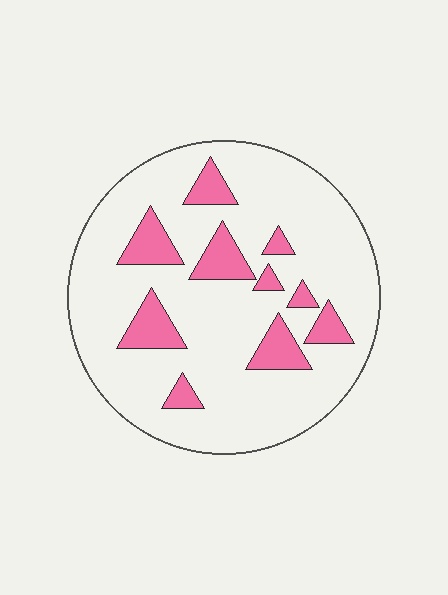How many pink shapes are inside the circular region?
10.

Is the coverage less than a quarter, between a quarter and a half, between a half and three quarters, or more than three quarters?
Less than a quarter.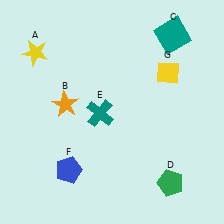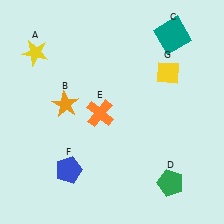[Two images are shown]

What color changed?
The cross (E) changed from teal in Image 1 to orange in Image 2.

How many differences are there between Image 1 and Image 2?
There is 1 difference between the two images.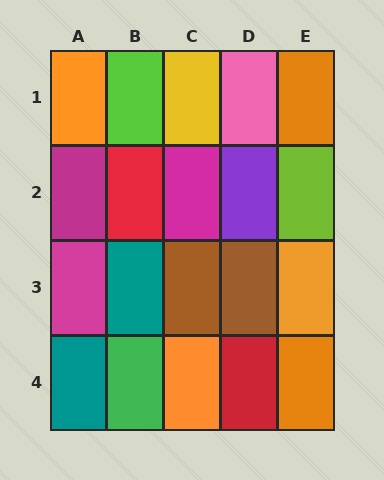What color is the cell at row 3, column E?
Orange.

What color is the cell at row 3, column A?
Magenta.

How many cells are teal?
2 cells are teal.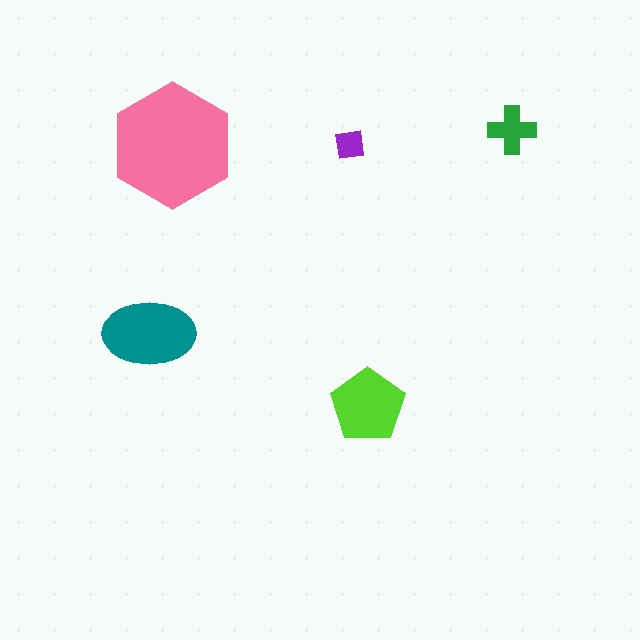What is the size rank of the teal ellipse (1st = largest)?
2nd.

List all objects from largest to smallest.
The pink hexagon, the teal ellipse, the lime pentagon, the green cross, the purple square.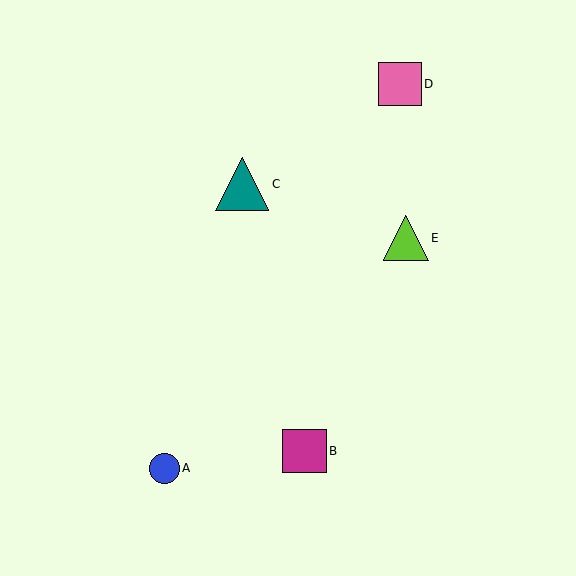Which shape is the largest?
The teal triangle (labeled C) is the largest.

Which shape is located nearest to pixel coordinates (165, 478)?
The blue circle (labeled A) at (164, 468) is nearest to that location.